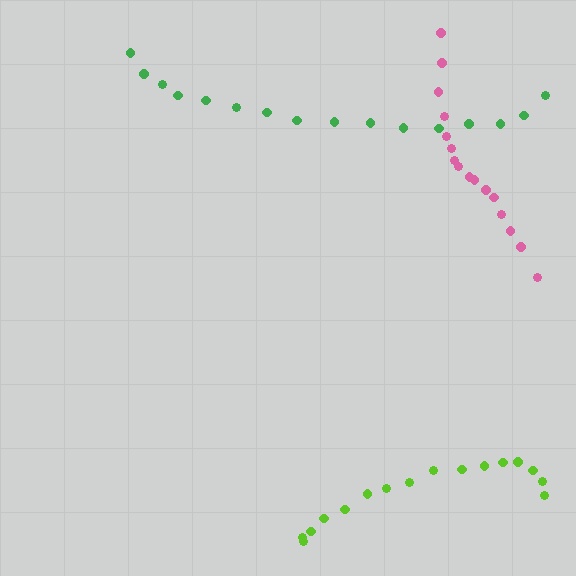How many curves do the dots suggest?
There are 3 distinct paths.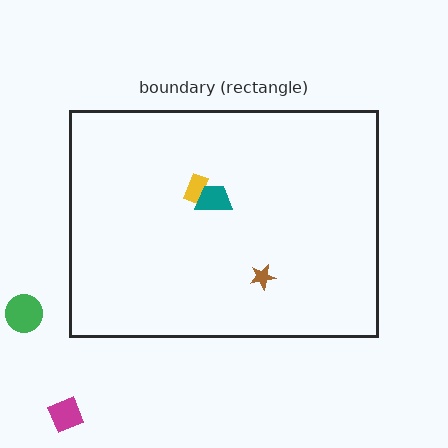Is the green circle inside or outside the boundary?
Outside.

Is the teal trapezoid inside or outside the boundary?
Inside.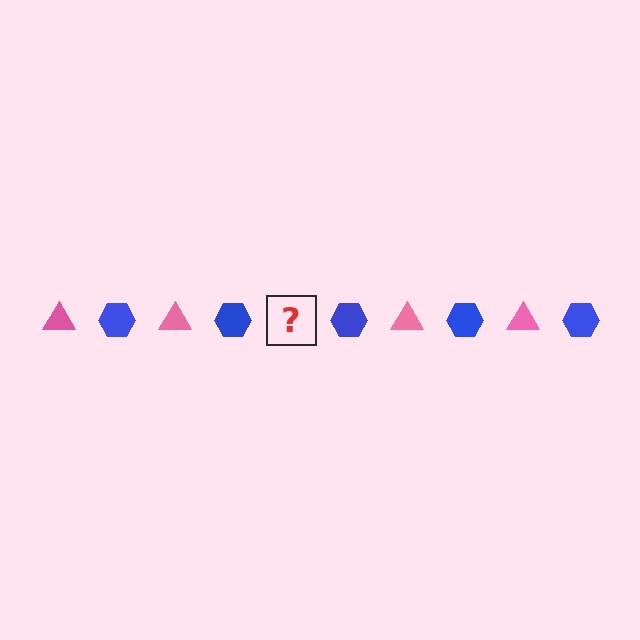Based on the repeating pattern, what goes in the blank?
The blank should be a pink triangle.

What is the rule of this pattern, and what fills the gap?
The rule is that the pattern alternates between pink triangle and blue hexagon. The gap should be filled with a pink triangle.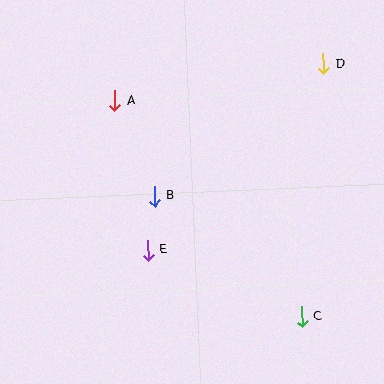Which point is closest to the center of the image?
Point B at (154, 196) is closest to the center.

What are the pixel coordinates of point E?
Point E is at (147, 250).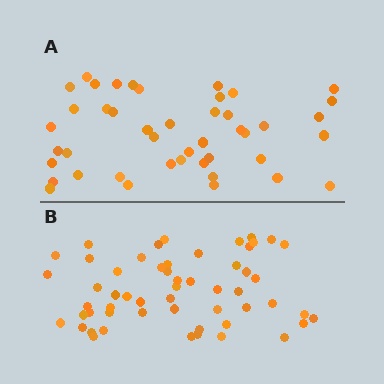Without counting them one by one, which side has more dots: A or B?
Region B (the bottom region) has more dots.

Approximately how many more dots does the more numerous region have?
Region B has roughly 12 or so more dots than region A.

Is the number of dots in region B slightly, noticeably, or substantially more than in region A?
Region B has noticeably more, but not dramatically so. The ratio is roughly 1.2 to 1.